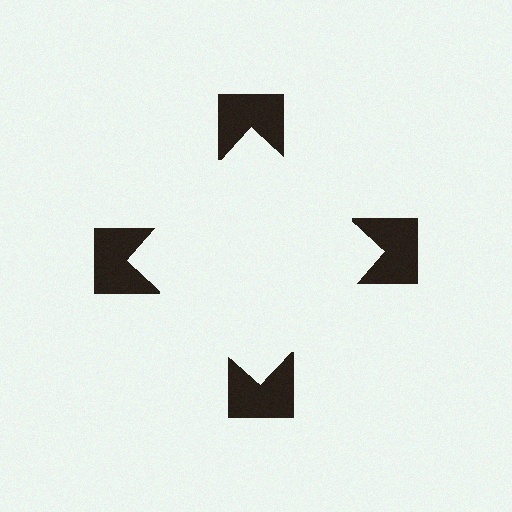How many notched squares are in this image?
There are 4 — one at each vertex of the illusory square.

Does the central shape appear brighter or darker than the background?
It typically appears slightly brighter than the background, even though no actual brightness change is drawn.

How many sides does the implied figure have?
4 sides.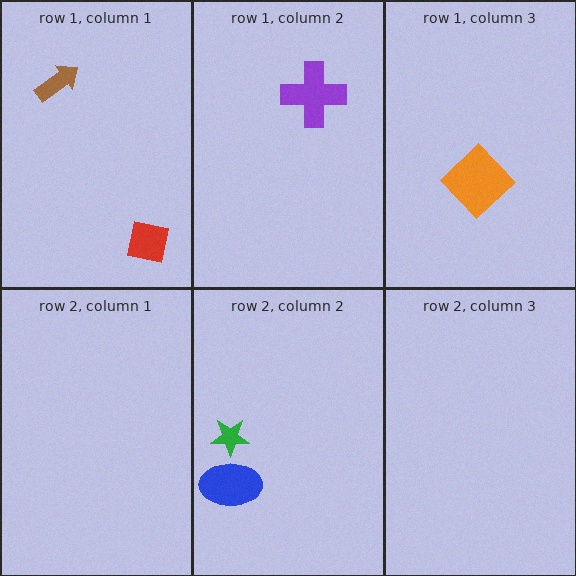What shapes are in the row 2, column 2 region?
The green star, the blue ellipse.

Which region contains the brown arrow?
The row 1, column 1 region.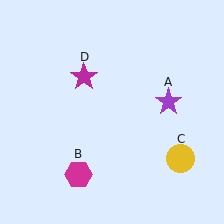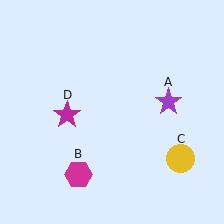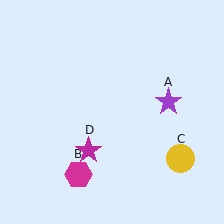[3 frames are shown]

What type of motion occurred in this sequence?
The magenta star (object D) rotated counterclockwise around the center of the scene.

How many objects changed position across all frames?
1 object changed position: magenta star (object D).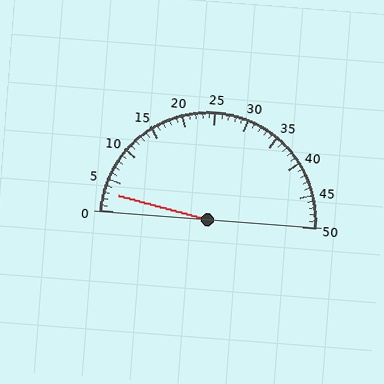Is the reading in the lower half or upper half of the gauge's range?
The reading is in the lower half of the range (0 to 50).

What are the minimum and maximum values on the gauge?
The gauge ranges from 0 to 50.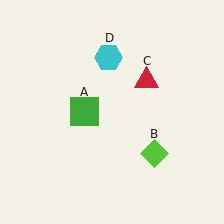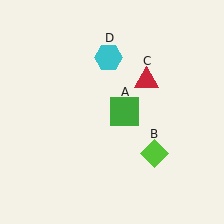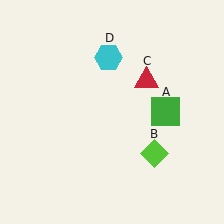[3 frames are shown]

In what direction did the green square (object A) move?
The green square (object A) moved right.